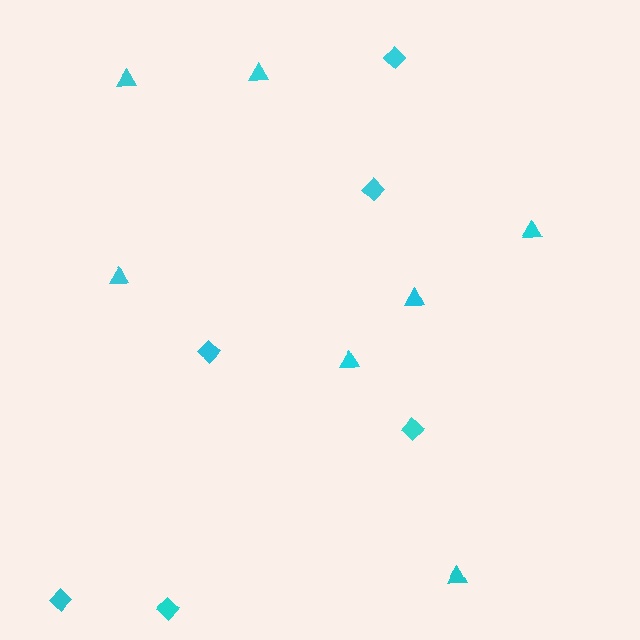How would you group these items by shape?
There are 2 groups: one group of triangles (7) and one group of diamonds (6).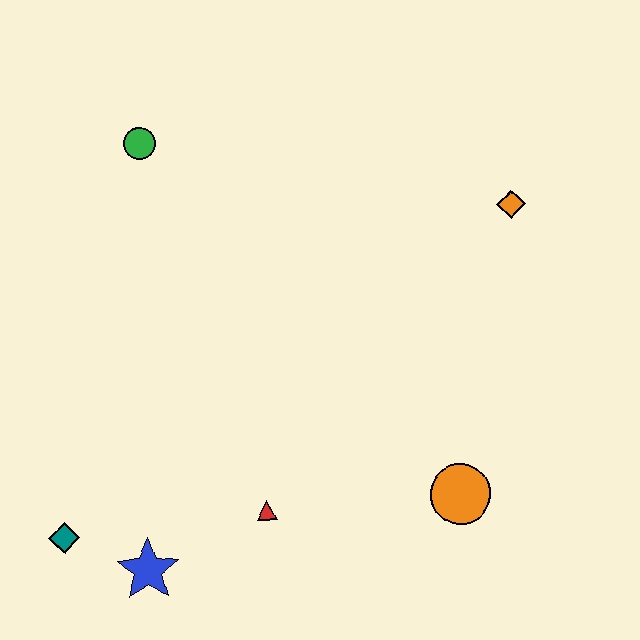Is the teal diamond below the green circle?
Yes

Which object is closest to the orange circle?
The red triangle is closest to the orange circle.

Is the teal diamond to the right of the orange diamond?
No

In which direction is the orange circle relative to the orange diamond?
The orange circle is below the orange diamond.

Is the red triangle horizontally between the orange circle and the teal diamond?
Yes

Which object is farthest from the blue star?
The orange diamond is farthest from the blue star.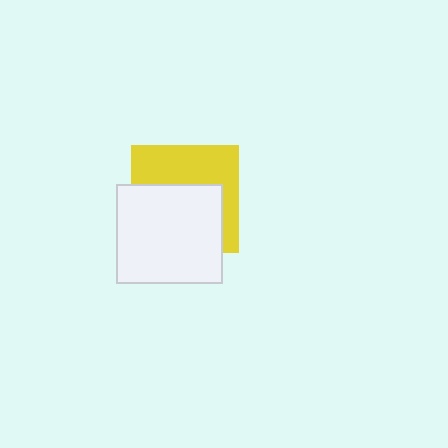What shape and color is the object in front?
The object in front is a white rectangle.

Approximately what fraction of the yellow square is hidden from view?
Roughly 55% of the yellow square is hidden behind the white rectangle.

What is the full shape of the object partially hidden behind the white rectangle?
The partially hidden object is a yellow square.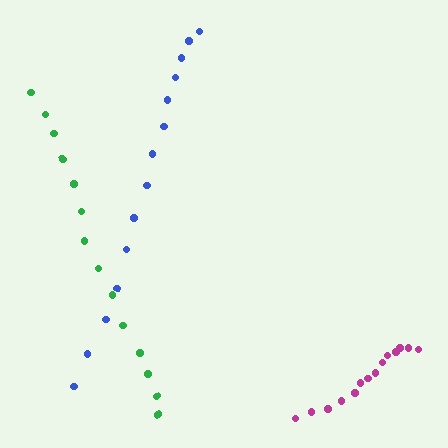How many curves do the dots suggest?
There are 3 distinct paths.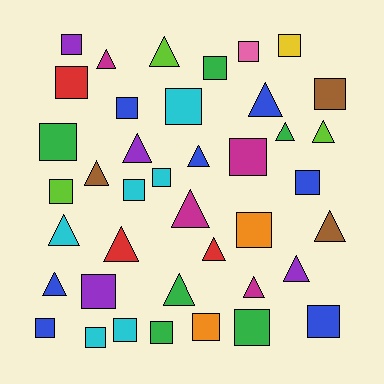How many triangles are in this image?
There are 17 triangles.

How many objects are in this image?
There are 40 objects.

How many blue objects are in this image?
There are 7 blue objects.